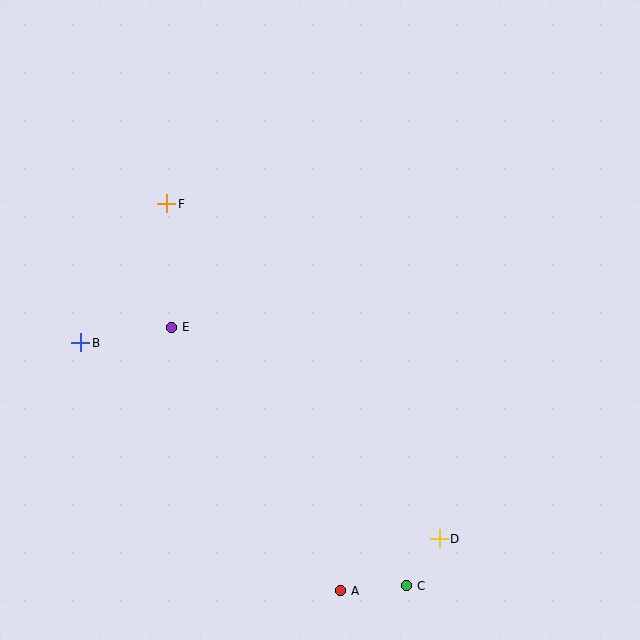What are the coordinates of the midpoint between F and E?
The midpoint between F and E is at (169, 265).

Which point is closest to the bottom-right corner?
Point D is closest to the bottom-right corner.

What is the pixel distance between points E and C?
The distance between E and C is 349 pixels.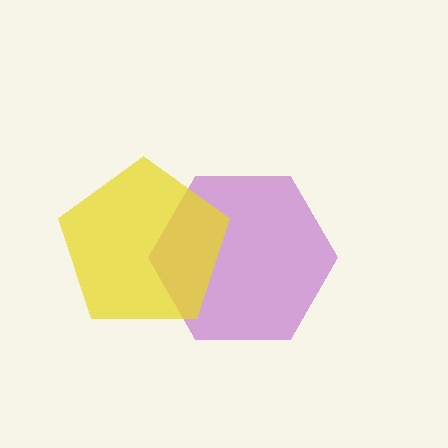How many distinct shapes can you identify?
There are 2 distinct shapes: a purple hexagon, a yellow pentagon.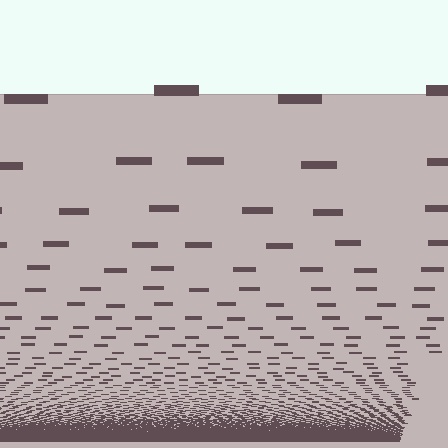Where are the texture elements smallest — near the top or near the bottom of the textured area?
Near the bottom.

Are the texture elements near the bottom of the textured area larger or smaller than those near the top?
Smaller. The gradient is inverted — elements near the bottom are smaller and denser.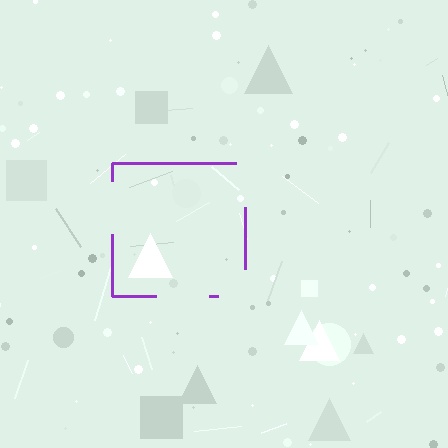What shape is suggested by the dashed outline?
The dashed outline suggests a square.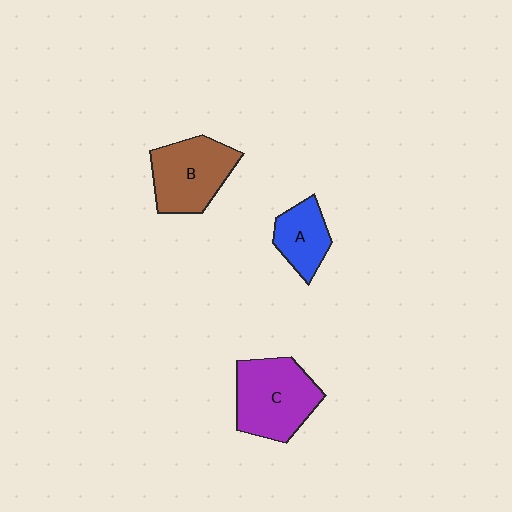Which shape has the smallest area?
Shape A (blue).